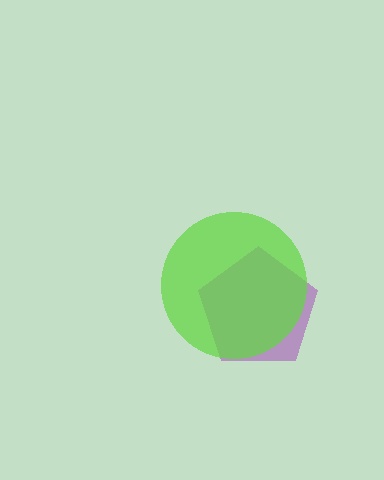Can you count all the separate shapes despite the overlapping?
Yes, there are 2 separate shapes.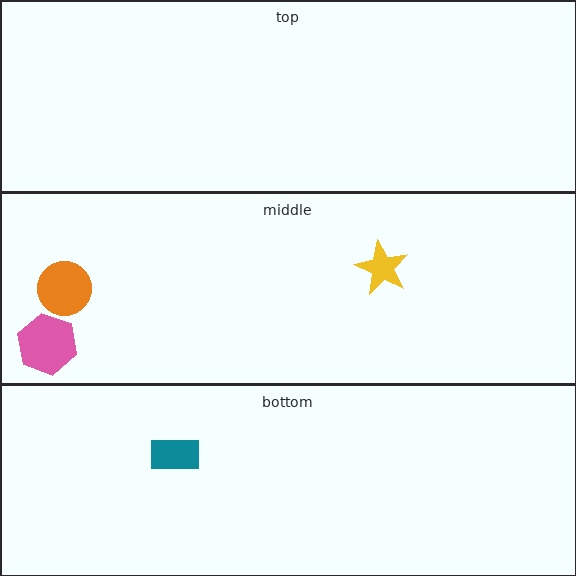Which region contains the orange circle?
The middle region.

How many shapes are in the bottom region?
1.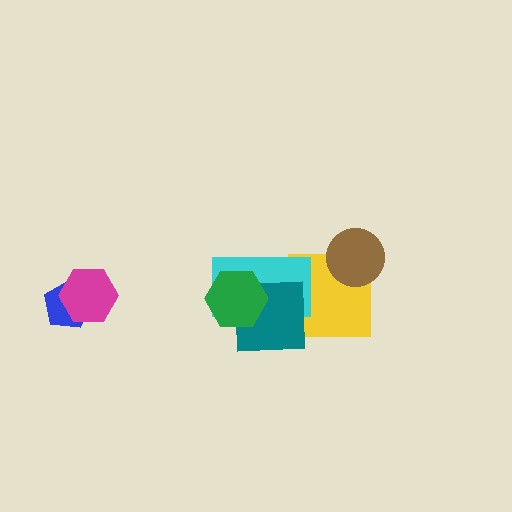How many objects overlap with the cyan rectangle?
3 objects overlap with the cyan rectangle.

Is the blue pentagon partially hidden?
Yes, it is partially covered by another shape.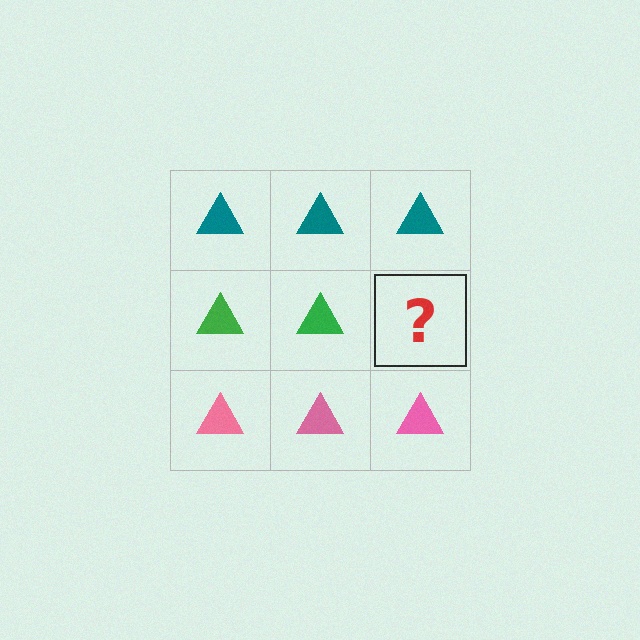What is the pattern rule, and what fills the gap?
The rule is that each row has a consistent color. The gap should be filled with a green triangle.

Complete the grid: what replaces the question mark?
The question mark should be replaced with a green triangle.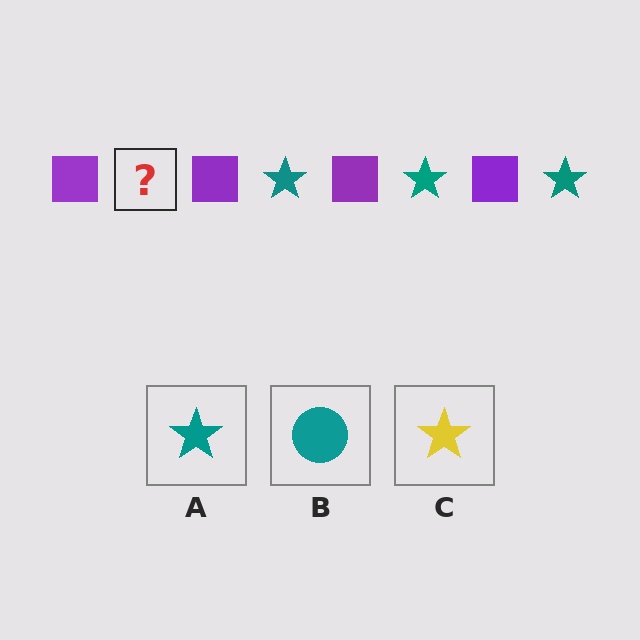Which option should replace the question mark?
Option A.